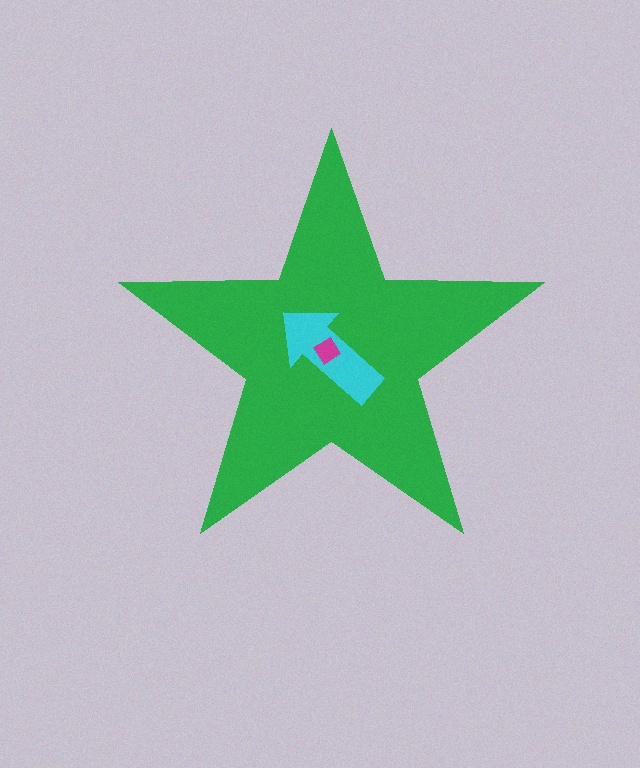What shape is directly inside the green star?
The cyan arrow.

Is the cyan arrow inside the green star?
Yes.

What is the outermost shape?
The green star.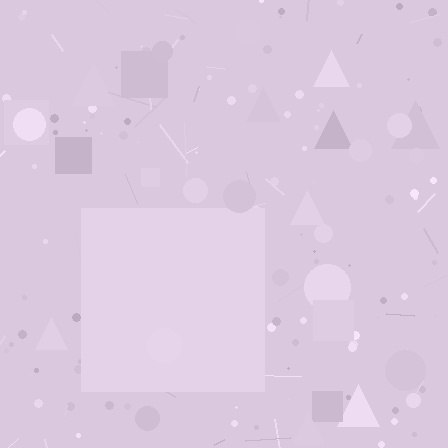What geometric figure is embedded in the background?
A square is embedded in the background.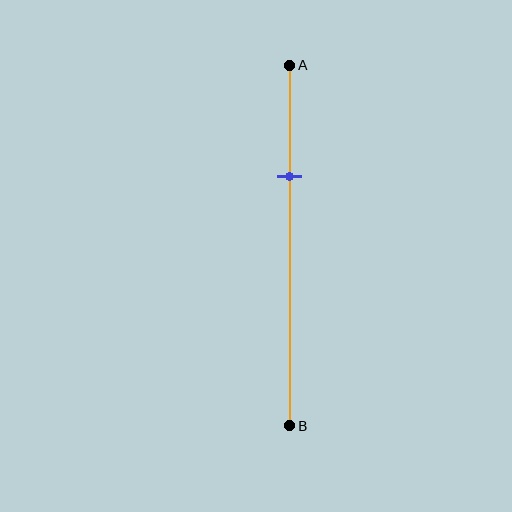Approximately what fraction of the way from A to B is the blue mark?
The blue mark is approximately 30% of the way from A to B.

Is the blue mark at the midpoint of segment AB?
No, the mark is at about 30% from A, not at the 50% midpoint.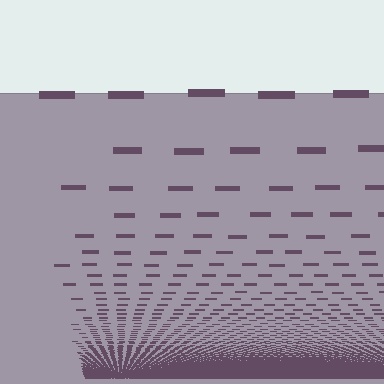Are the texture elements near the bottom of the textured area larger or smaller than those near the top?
Smaller. The gradient is inverted — elements near the bottom are smaller and denser.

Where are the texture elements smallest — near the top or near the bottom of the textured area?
Near the bottom.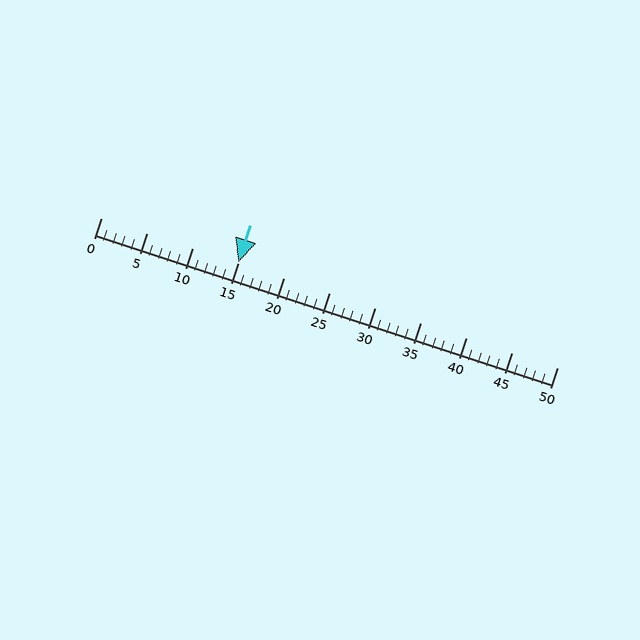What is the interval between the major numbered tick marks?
The major tick marks are spaced 5 units apart.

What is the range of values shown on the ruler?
The ruler shows values from 0 to 50.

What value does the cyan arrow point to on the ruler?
The cyan arrow points to approximately 15.